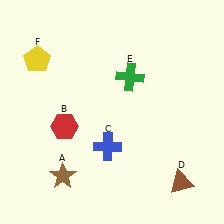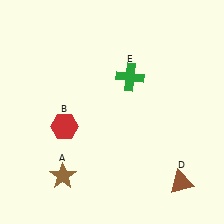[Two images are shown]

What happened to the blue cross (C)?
The blue cross (C) was removed in Image 2. It was in the bottom-left area of Image 1.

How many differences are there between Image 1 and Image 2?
There are 2 differences between the two images.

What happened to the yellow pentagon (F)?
The yellow pentagon (F) was removed in Image 2. It was in the top-left area of Image 1.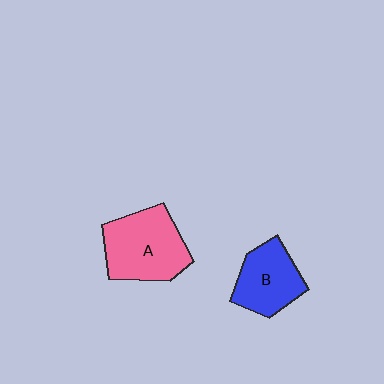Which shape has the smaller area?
Shape B (blue).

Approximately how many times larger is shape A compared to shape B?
Approximately 1.3 times.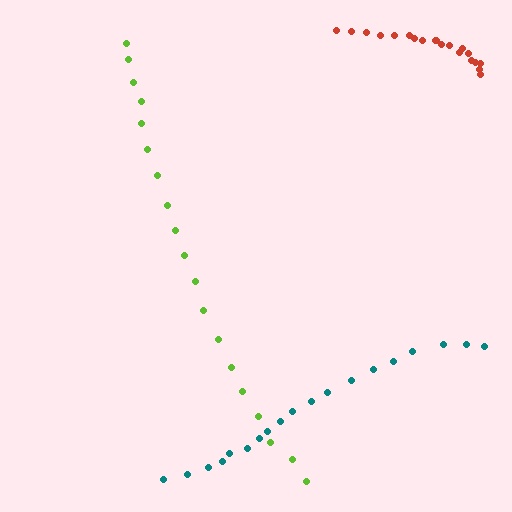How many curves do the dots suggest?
There are 3 distinct paths.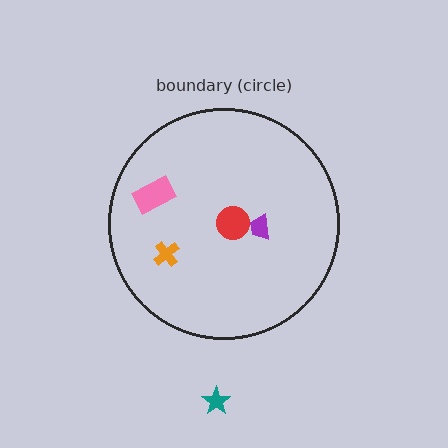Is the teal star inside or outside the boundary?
Outside.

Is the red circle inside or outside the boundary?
Inside.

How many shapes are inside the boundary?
4 inside, 1 outside.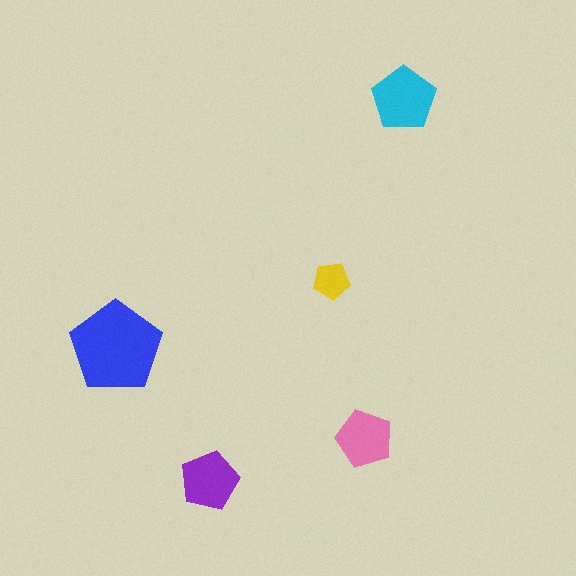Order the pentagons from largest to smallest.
the blue one, the cyan one, the purple one, the pink one, the yellow one.